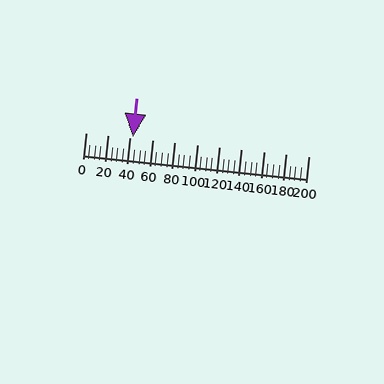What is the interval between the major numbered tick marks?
The major tick marks are spaced 20 units apart.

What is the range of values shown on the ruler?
The ruler shows values from 0 to 200.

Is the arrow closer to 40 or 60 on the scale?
The arrow is closer to 40.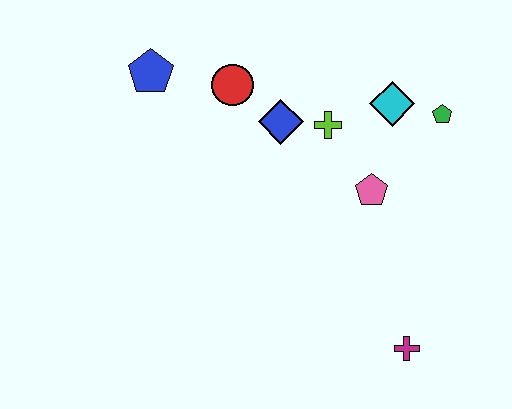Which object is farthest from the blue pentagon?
The magenta cross is farthest from the blue pentagon.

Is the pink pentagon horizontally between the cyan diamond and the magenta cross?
No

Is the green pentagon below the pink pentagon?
No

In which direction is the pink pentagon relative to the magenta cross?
The pink pentagon is above the magenta cross.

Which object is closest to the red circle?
The blue diamond is closest to the red circle.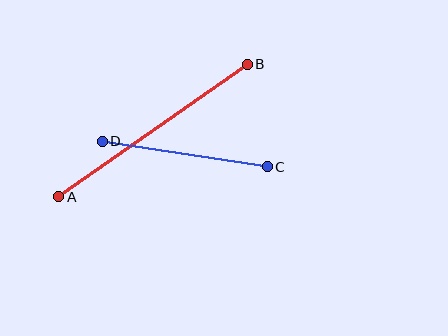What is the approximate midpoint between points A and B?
The midpoint is at approximately (153, 130) pixels.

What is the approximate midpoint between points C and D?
The midpoint is at approximately (185, 154) pixels.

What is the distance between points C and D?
The distance is approximately 167 pixels.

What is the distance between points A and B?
The distance is approximately 230 pixels.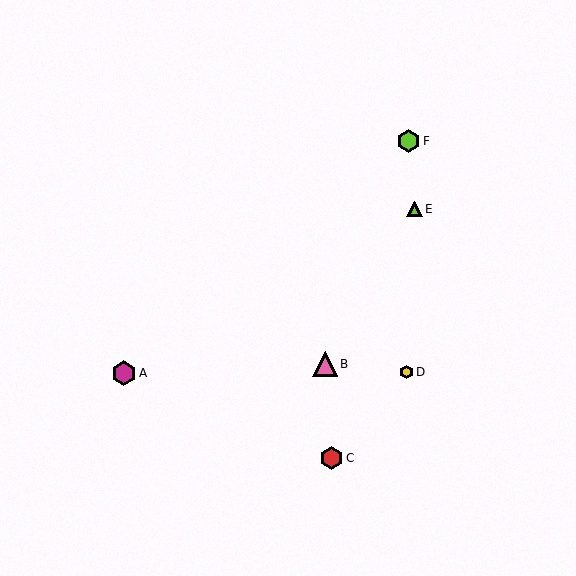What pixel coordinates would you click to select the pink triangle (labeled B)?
Click at (325, 364) to select the pink triangle B.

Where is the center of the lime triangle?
The center of the lime triangle is at (415, 209).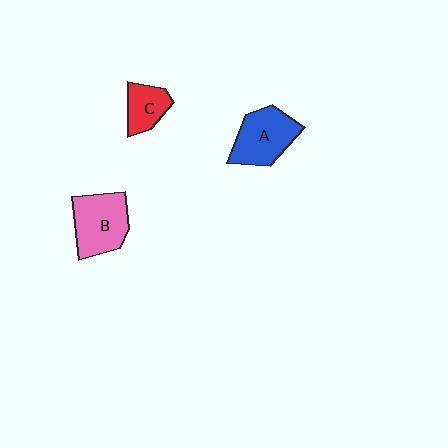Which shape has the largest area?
Shape B (pink).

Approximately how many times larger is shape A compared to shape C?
Approximately 1.7 times.